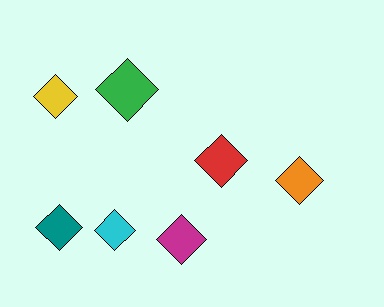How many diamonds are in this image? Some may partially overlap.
There are 7 diamonds.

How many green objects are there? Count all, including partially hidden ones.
There is 1 green object.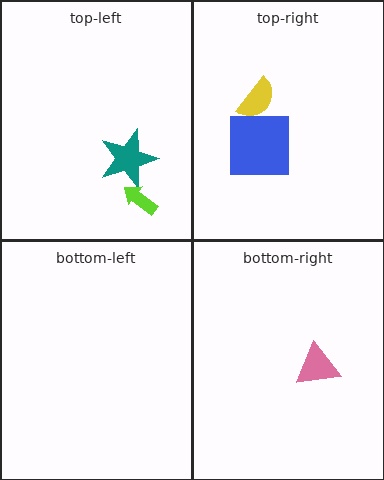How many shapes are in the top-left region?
2.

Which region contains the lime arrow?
The top-left region.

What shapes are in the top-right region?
The yellow semicircle, the blue square.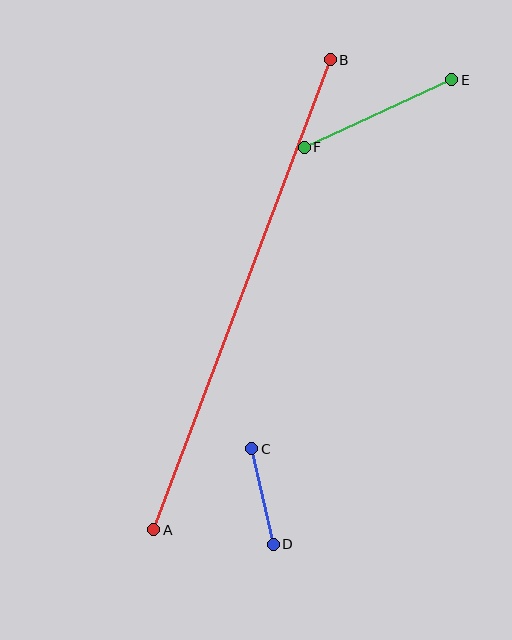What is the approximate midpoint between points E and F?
The midpoint is at approximately (378, 113) pixels.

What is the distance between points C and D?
The distance is approximately 98 pixels.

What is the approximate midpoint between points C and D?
The midpoint is at approximately (263, 497) pixels.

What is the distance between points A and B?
The distance is approximately 502 pixels.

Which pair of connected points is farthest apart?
Points A and B are farthest apart.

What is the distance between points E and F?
The distance is approximately 162 pixels.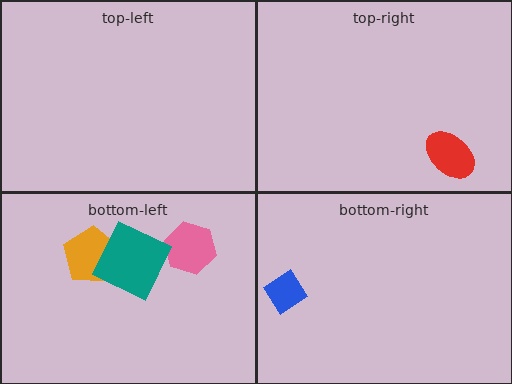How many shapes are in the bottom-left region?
3.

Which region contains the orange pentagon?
The bottom-left region.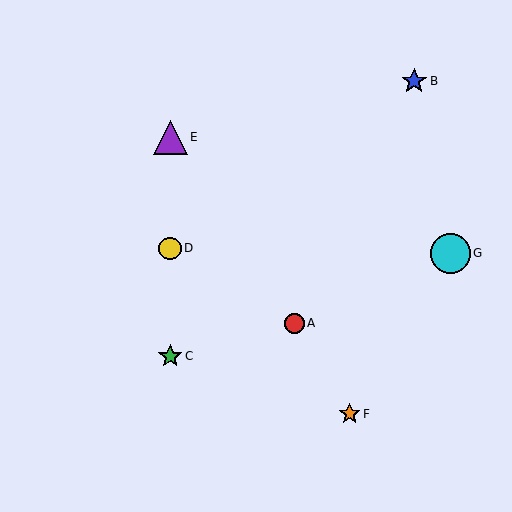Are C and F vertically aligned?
No, C is at x≈170 and F is at x≈350.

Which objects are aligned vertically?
Objects C, D, E are aligned vertically.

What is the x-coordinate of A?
Object A is at x≈294.